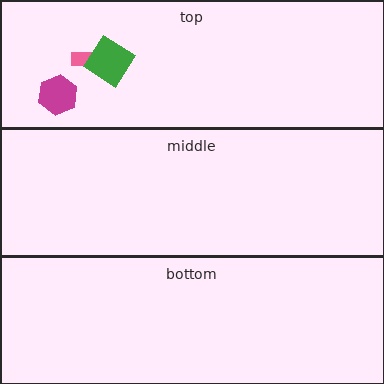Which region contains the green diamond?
The top region.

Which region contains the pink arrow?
The top region.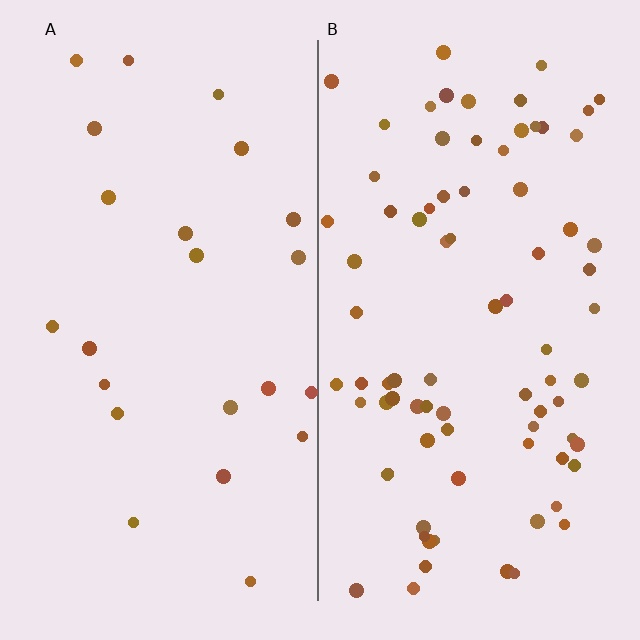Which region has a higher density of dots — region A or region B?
B (the right).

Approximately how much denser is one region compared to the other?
Approximately 3.5× — region B over region A.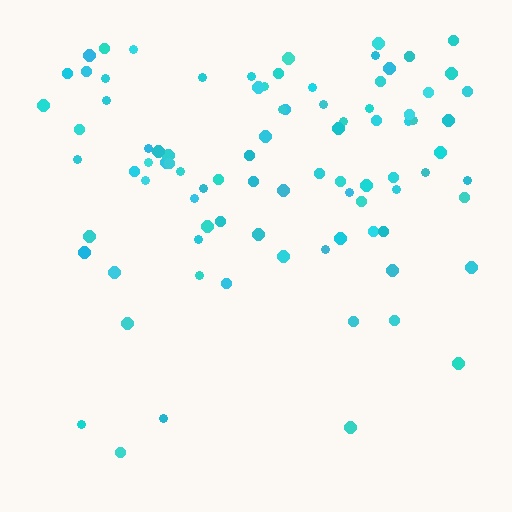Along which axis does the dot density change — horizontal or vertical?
Vertical.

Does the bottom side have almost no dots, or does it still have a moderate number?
Still a moderate number, just noticeably fewer than the top.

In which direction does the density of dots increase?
From bottom to top, with the top side densest.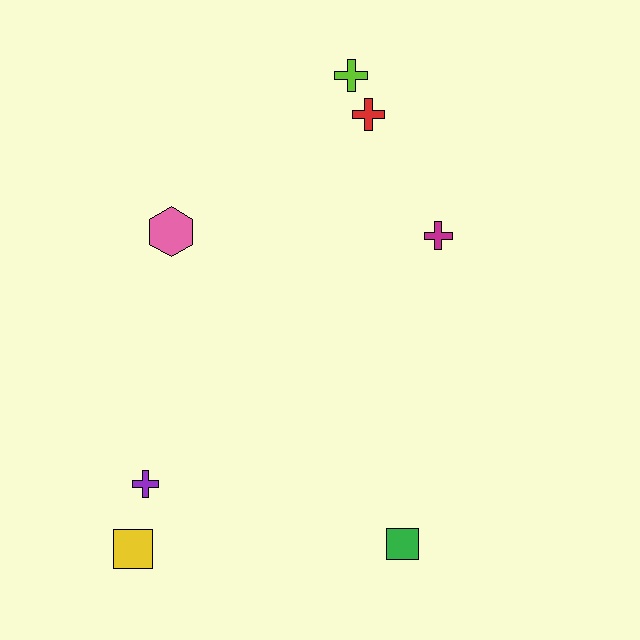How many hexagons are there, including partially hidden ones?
There is 1 hexagon.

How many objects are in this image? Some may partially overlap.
There are 7 objects.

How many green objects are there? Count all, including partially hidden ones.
There is 1 green object.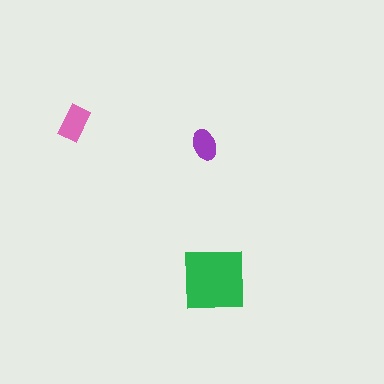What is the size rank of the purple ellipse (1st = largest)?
3rd.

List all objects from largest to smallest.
The green square, the pink rectangle, the purple ellipse.